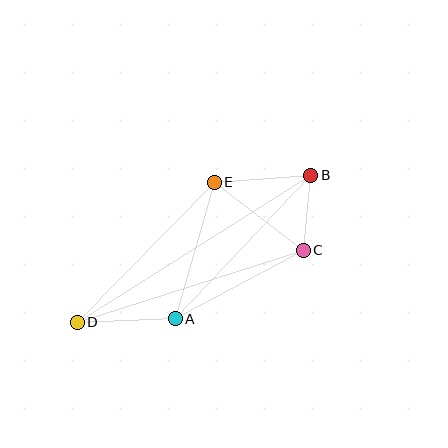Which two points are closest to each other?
Points B and C are closest to each other.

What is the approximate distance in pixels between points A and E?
The distance between A and E is approximately 142 pixels.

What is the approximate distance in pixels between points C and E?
The distance between C and E is approximately 112 pixels.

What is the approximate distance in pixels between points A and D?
The distance between A and D is approximately 98 pixels.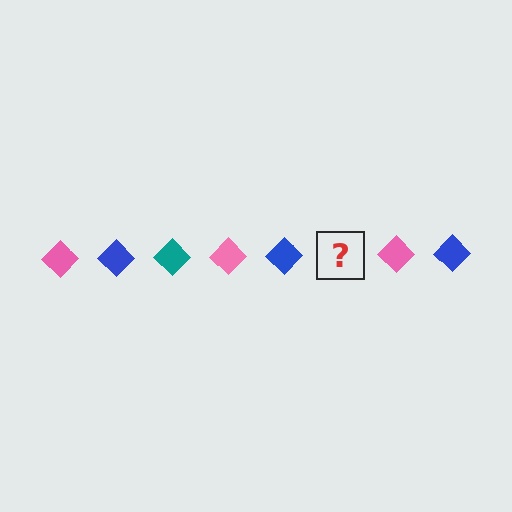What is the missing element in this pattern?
The missing element is a teal diamond.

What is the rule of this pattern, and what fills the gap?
The rule is that the pattern cycles through pink, blue, teal diamonds. The gap should be filled with a teal diamond.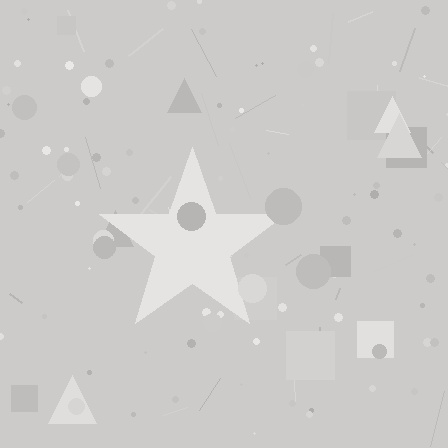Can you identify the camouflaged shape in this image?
The camouflaged shape is a star.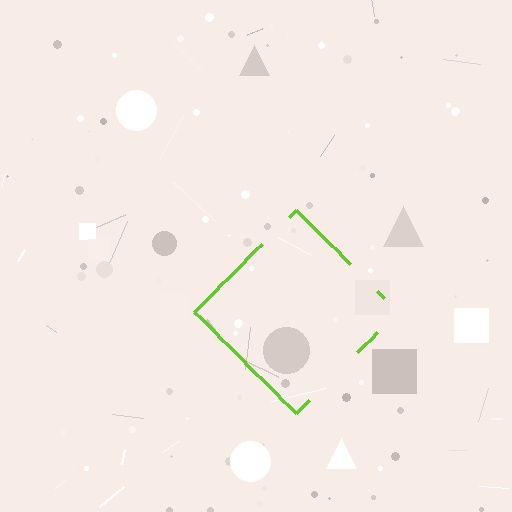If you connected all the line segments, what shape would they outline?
They would outline a diamond.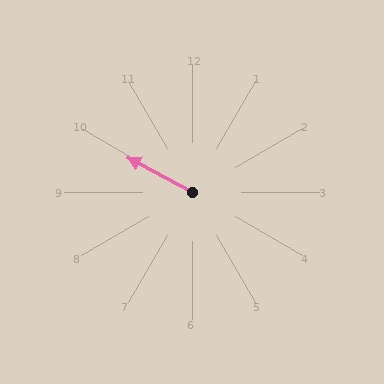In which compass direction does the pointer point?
Northwest.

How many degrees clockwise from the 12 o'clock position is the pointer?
Approximately 299 degrees.